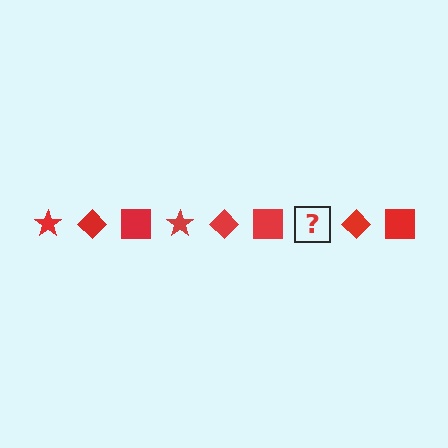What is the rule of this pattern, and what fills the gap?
The rule is that the pattern cycles through star, diamond, square shapes in red. The gap should be filled with a red star.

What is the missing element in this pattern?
The missing element is a red star.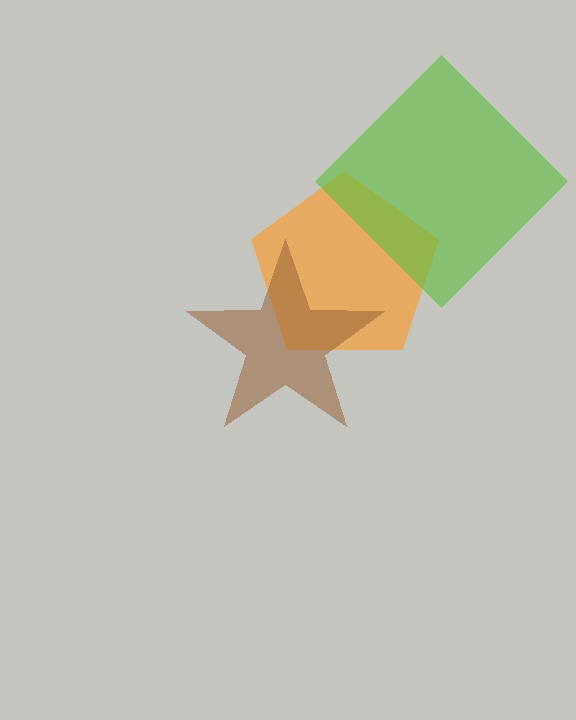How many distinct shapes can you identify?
There are 3 distinct shapes: an orange pentagon, a lime diamond, a brown star.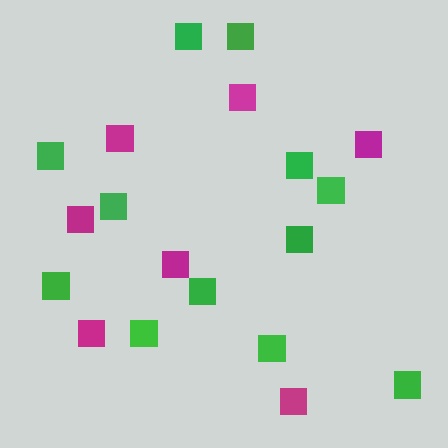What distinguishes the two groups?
There are 2 groups: one group of green squares (12) and one group of magenta squares (7).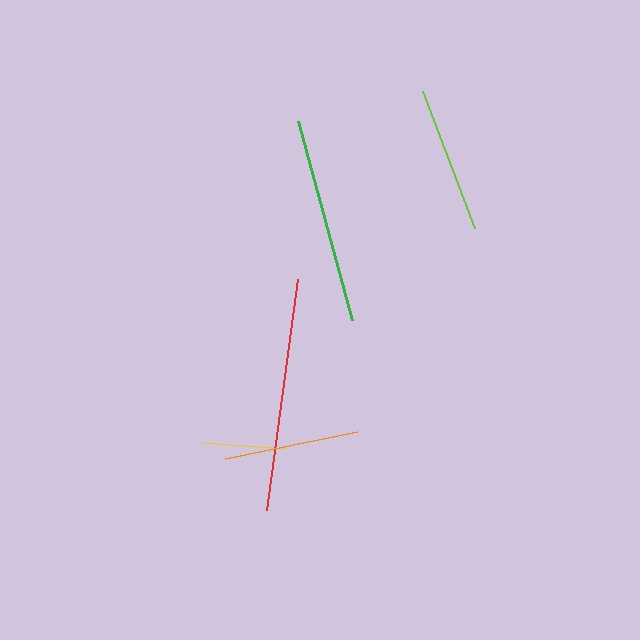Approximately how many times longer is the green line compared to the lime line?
The green line is approximately 1.4 times the length of the lime line.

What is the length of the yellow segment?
The yellow segment is approximately 82 pixels long.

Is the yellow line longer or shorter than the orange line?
The orange line is longer than the yellow line.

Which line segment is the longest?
The red line is the longest at approximately 233 pixels.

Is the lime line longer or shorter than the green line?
The green line is longer than the lime line.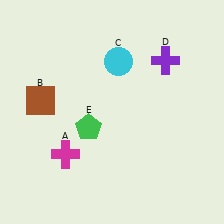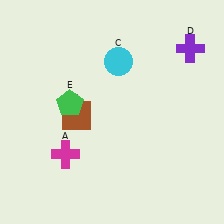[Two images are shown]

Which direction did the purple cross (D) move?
The purple cross (D) moved right.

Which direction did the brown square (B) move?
The brown square (B) moved right.